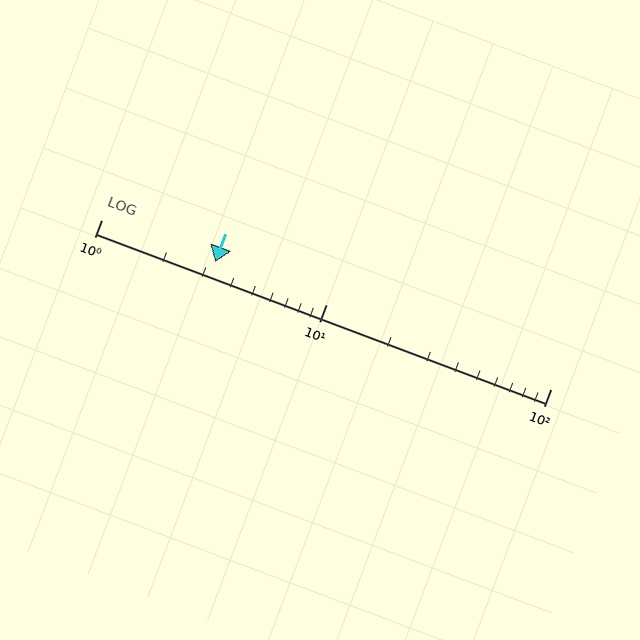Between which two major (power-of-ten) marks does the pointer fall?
The pointer is between 1 and 10.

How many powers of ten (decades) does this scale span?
The scale spans 2 decades, from 1 to 100.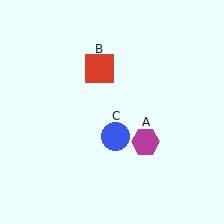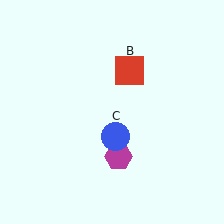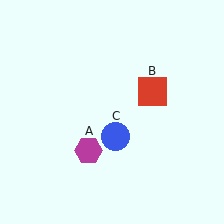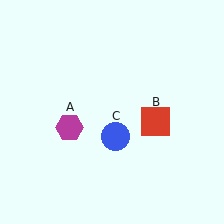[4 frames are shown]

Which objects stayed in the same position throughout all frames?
Blue circle (object C) remained stationary.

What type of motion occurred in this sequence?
The magenta hexagon (object A), red square (object B) rotated clockwise around the center of the scene.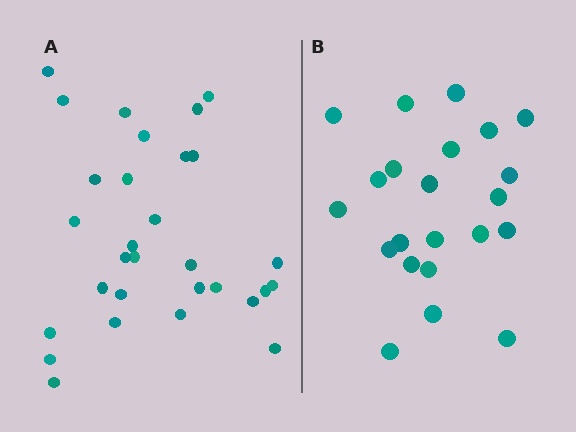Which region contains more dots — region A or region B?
Region A (the left region) has more dots.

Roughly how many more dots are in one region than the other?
Region A has roughly 8 or so more dots than region B.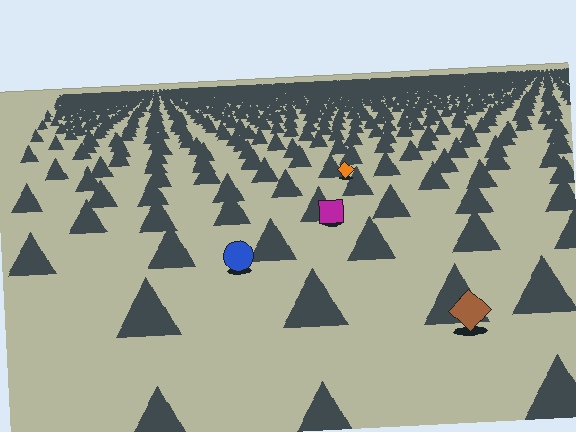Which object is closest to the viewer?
The brown diamond is closest. The texture marks near it are larger and more spread out.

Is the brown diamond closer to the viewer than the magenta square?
Yes. The brown diamond is closer — you can tell from the texture gradient: the ground texture is coarser near it.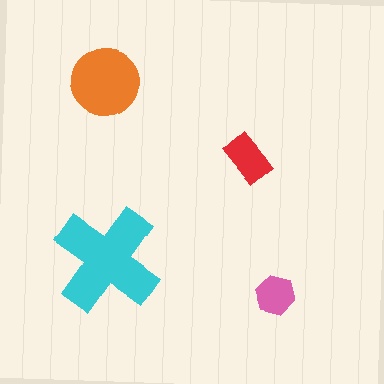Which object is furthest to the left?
The orange circle is leftmost.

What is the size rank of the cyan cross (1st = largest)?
1st.